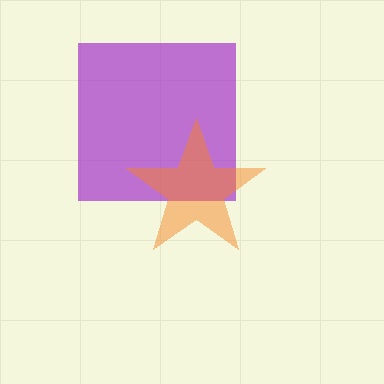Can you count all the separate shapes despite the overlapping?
Yes, there are 2 separate shapes.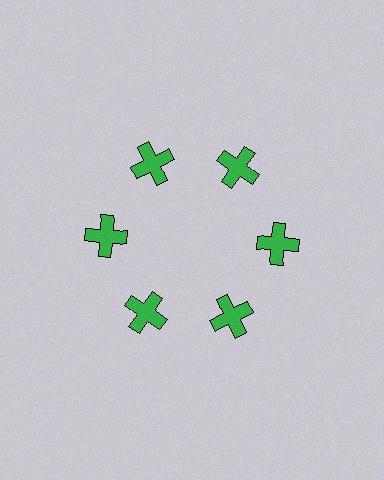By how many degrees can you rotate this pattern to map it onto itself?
The pattern maps onto itself every 60 degrees of rotation.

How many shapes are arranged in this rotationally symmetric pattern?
There are 6 shapes, arranged in 6 groups of 1.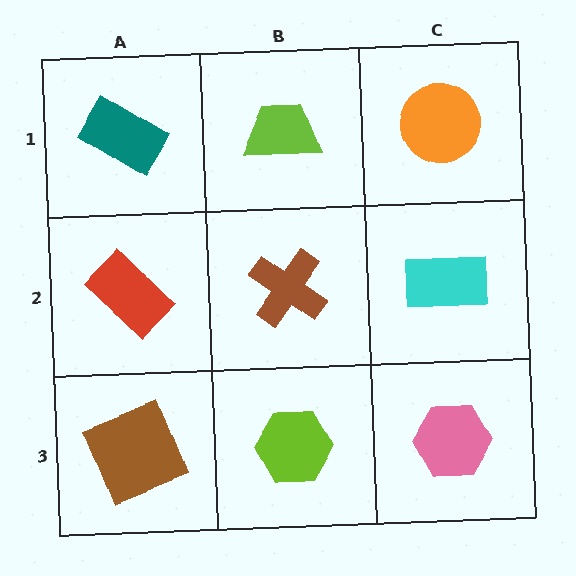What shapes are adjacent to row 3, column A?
A red rectangle (row 2, column A), a lime hexagon (row 3, column B).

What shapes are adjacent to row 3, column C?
A cyan rectangle (row 2, column C), a lime hexagon (row 3, column B).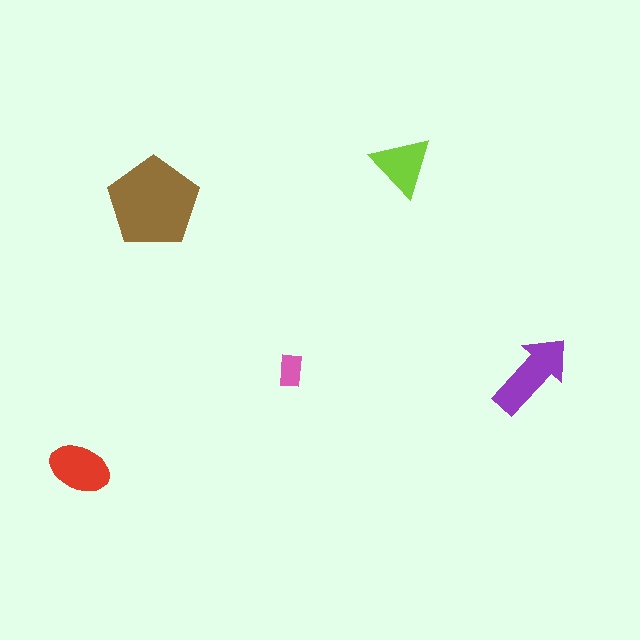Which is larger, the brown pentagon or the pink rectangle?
The brown pentagon.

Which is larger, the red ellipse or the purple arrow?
The purple arrow.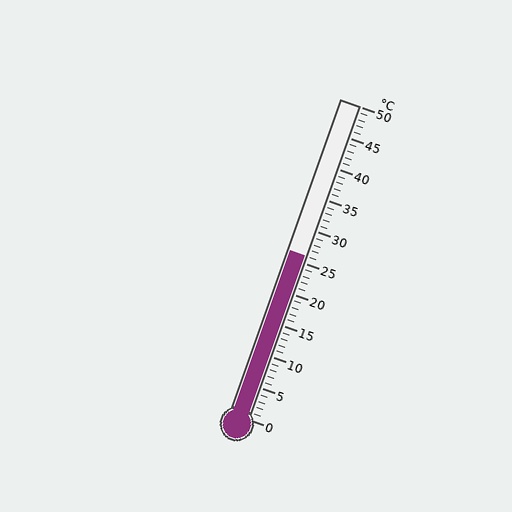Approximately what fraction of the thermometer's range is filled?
The thermometer is filled to approximately 50% of its range.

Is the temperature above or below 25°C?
The temperature is above 25°C.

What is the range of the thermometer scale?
The thermometer scale ranges from 0°C to 50°C.